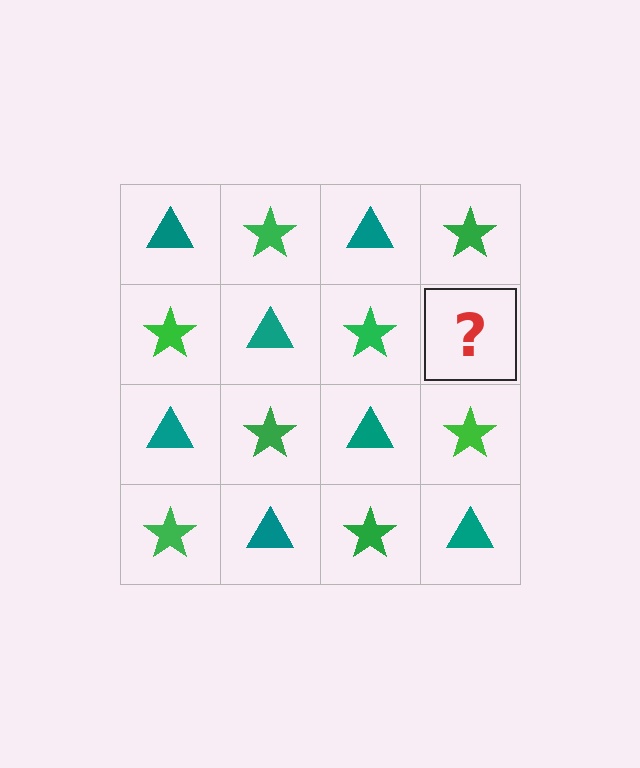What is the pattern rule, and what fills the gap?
The rule is that it alternates teal triangle and green star in a checkerboard pattern. The gap should be filled with a teal triangle.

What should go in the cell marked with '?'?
The missing cell should contain a teal triangle.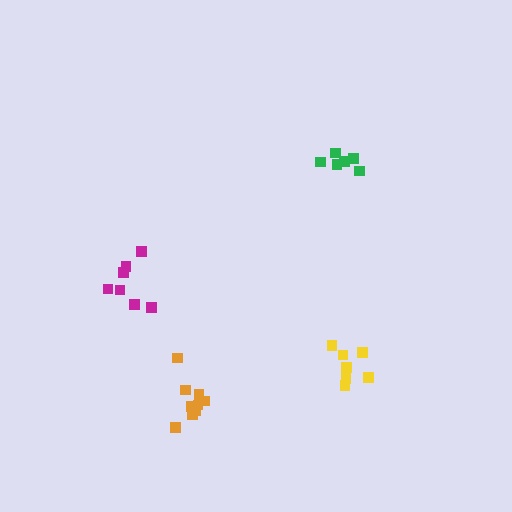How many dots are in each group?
Group 1: 9 dots, Group 2: 7 dots, Group 3: 6 dots, Group 4: 7 dots (29 total).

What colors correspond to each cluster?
The clusters are colored: orange, yellow, green, magenta.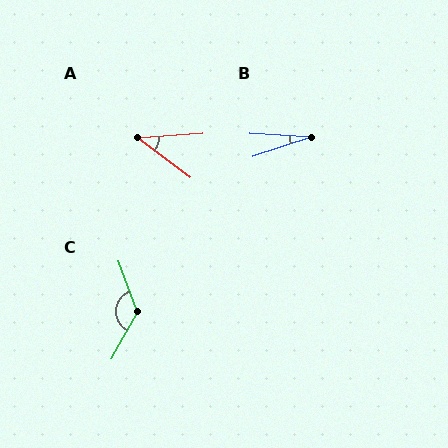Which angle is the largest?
C, at approximately 131 degrees.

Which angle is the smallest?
B, at approximately 22 degrees.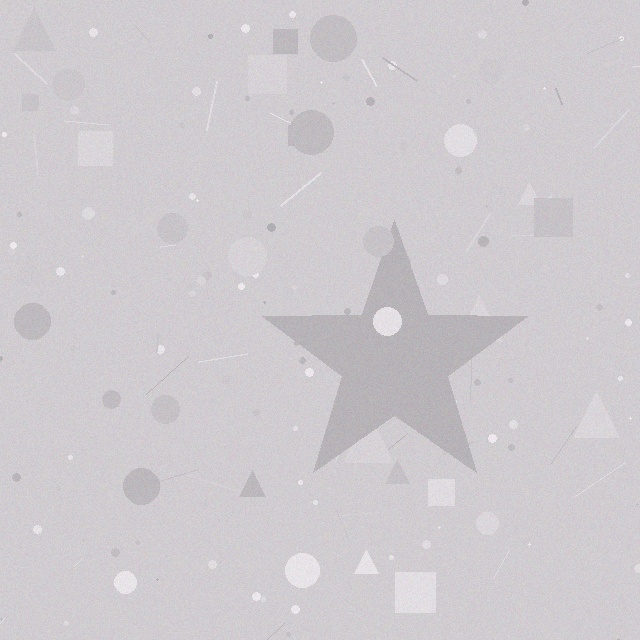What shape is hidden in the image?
A star is hidden in the image.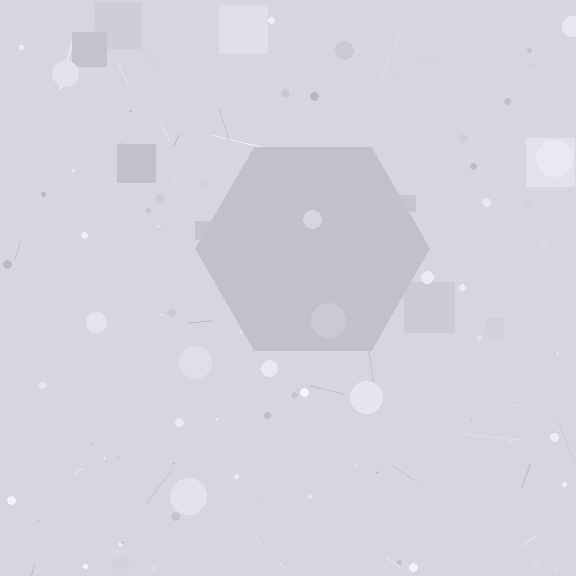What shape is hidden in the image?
A hexagon is hidden in the image.